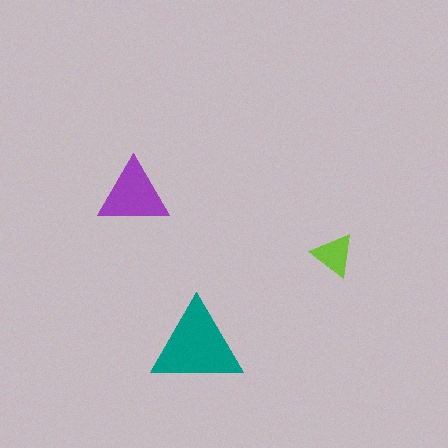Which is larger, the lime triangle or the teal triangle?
The teal one.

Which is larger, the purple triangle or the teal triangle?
The teal one.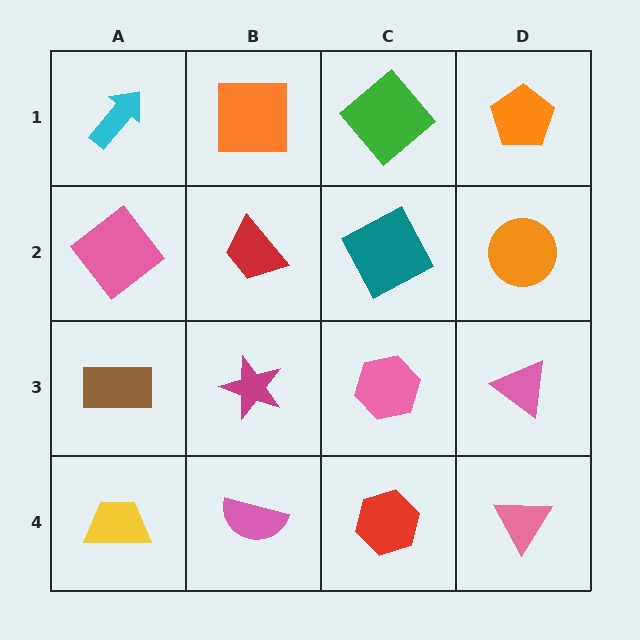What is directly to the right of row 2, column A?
A red trapezoid.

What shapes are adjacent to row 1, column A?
A pink diamond (row 2, column A), an orange square (row 1, column B).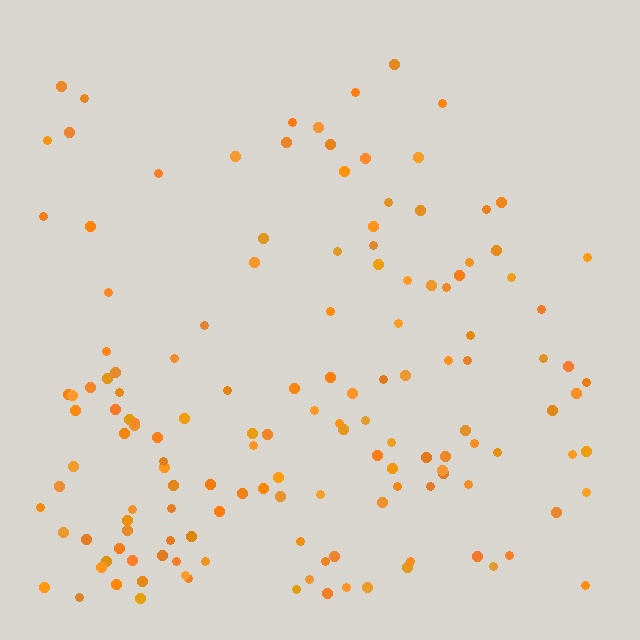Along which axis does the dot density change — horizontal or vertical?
Vertical.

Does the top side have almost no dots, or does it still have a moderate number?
Still a moderate number, just noticeably fewer than the bottom.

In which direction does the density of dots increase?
From top to bottom, with the bottom side densest.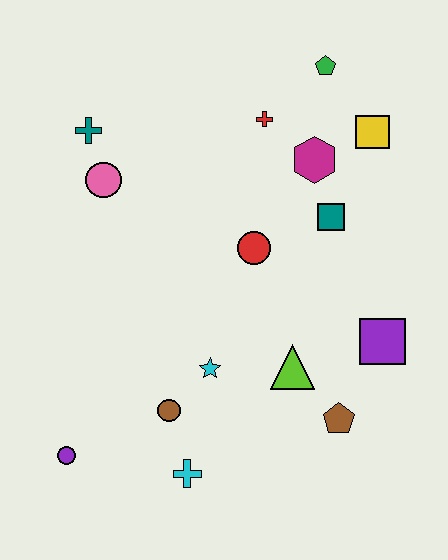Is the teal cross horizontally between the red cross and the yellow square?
No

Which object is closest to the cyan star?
The brown circle is closest to the cyan star.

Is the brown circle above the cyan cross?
Yes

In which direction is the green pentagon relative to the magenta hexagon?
The green pentagon is above the magenta hexagon.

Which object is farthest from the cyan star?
The green pentagon is farthest from the cyan star.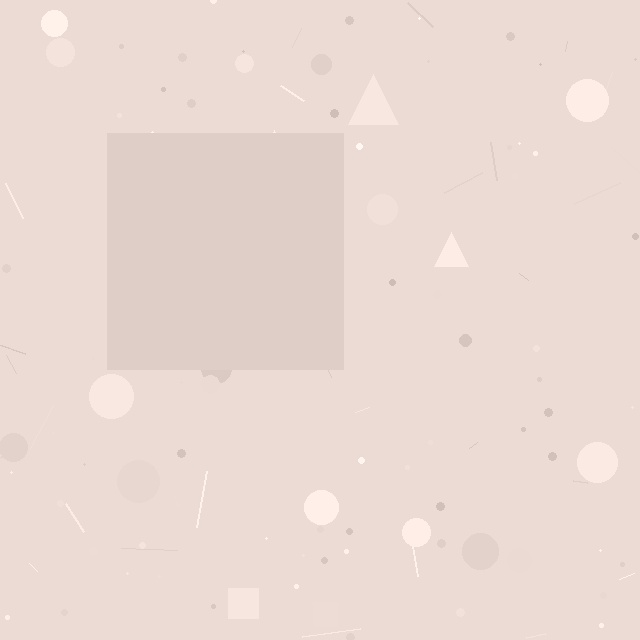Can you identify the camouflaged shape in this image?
The camouflaged shape is a square.